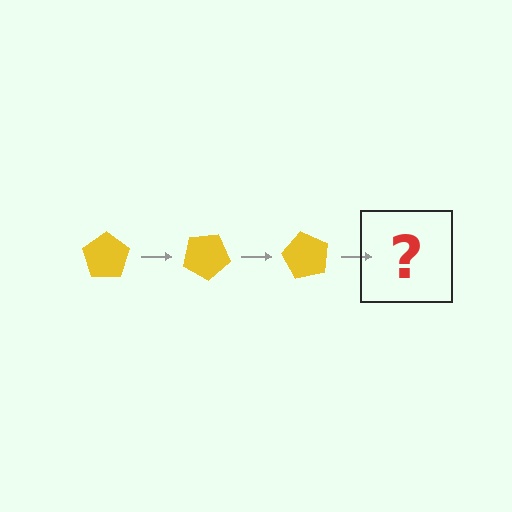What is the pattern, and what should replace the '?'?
The pattern is that the pentagon rotates 30 degrees each step. The '?' should be a yellow pentagon rotated 90 degrees.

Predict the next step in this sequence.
The next step is a yellow pentagon rotated 90 degrees.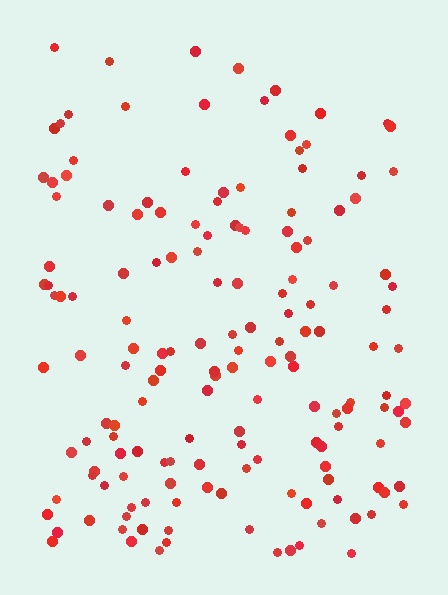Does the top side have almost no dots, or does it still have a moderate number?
Still a moderate number, just noticeably fewer than the bottom.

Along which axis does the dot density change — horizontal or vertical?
Vertical.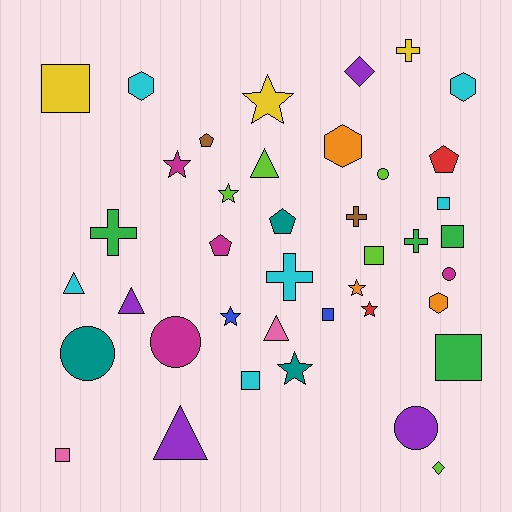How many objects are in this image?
There are 40 objects.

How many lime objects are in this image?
There are 5 lime objects.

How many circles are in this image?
There are 5 circles.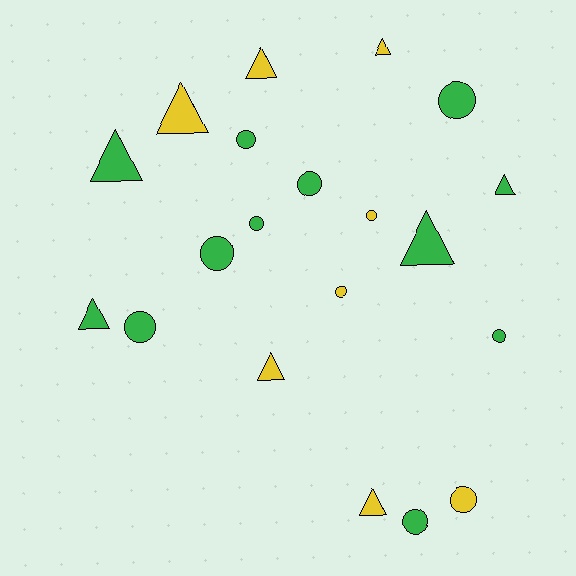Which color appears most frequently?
Green, with 12 objects.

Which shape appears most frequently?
Circle, with 11 objects.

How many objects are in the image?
There are 20 objects.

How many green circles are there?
There are 8 green circles.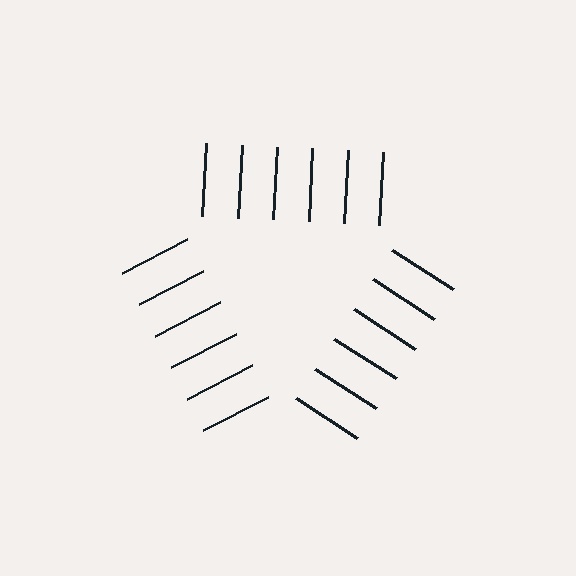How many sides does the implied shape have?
3 sides — the line-ends trace a triangle.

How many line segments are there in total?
18 — 6 along each of the 3 edges.